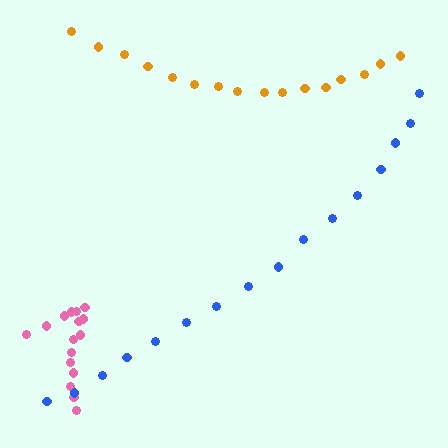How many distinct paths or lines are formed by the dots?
There are 3 distinct paths.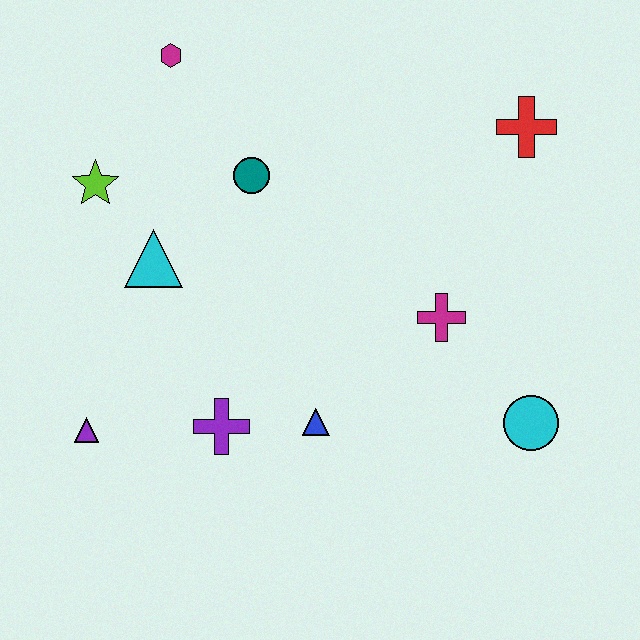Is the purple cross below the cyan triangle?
Yes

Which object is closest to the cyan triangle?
The lime star is closest to the cyan triangle.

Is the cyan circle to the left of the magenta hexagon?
No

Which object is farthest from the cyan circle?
The magenta hexagon is farthest from the cyan circle.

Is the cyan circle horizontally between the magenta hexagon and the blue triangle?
No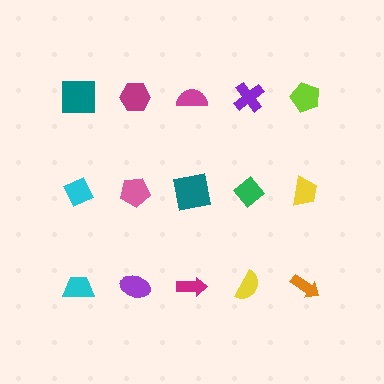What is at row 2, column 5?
A yellow trapezoid.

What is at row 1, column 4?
A purple cross.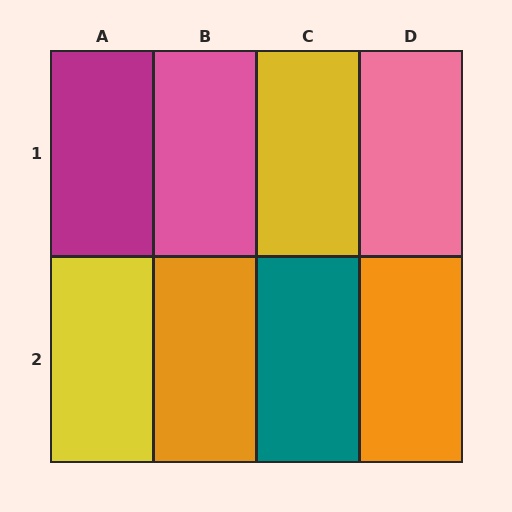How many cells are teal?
1 cell is teal.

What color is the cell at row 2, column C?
Teal.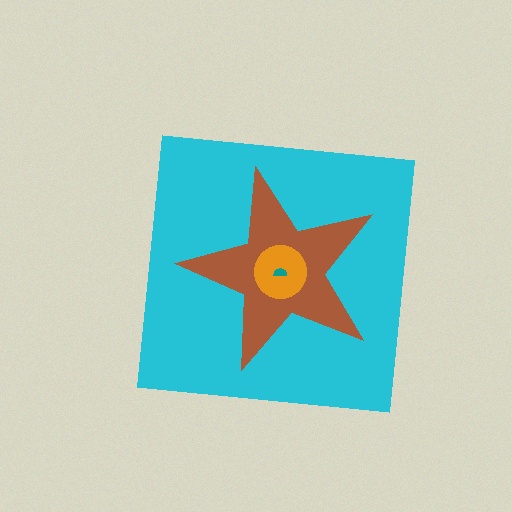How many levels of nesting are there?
4.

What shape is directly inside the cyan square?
The brown star.